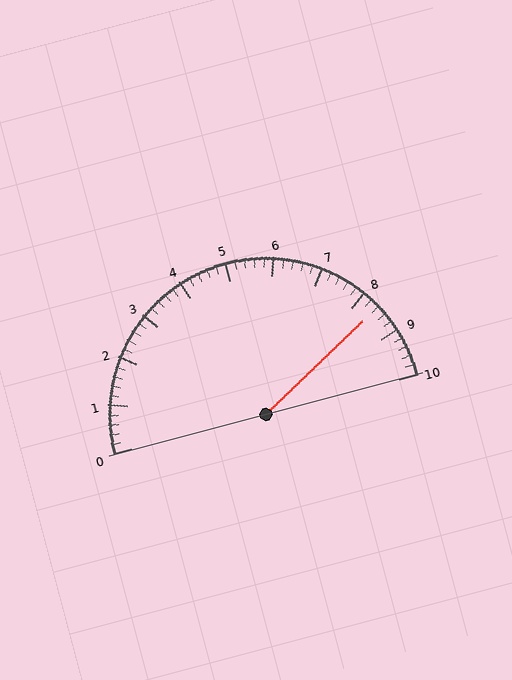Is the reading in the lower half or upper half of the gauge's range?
The reading is in the upper half of the range (0 to 10).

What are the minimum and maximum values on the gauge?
The gauge ranges from 0 to 10.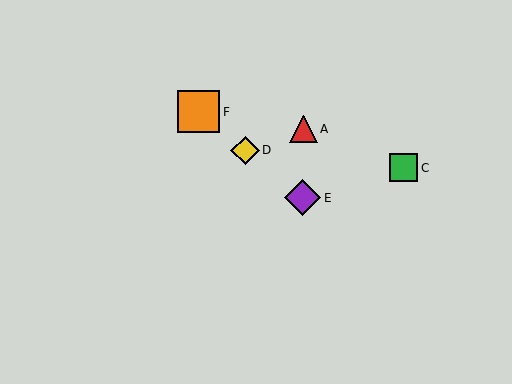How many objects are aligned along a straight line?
4 objects (B, D, E, F) are aligned along a straight line.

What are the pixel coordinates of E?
Object E is at (303, 198).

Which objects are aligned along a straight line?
Objects B, D, E, F are aligned along a straight line.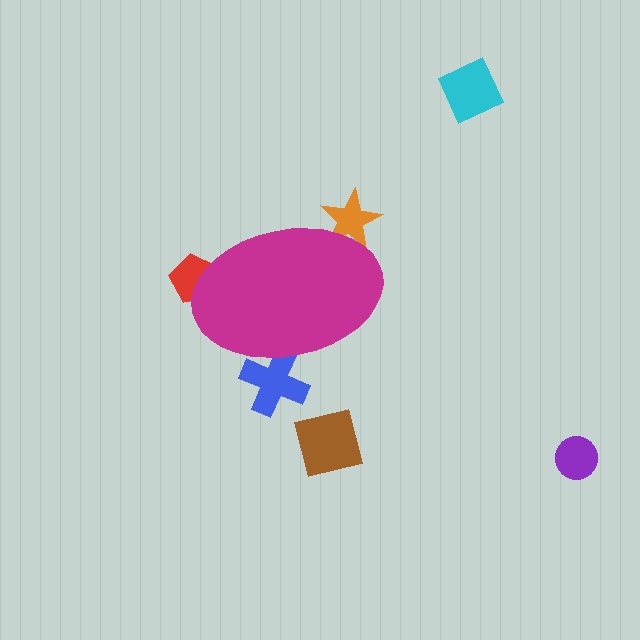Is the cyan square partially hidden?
No, the cyan square is fully visible.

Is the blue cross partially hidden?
Yes, the blue cross is partially hidden behind the magenta ellipse.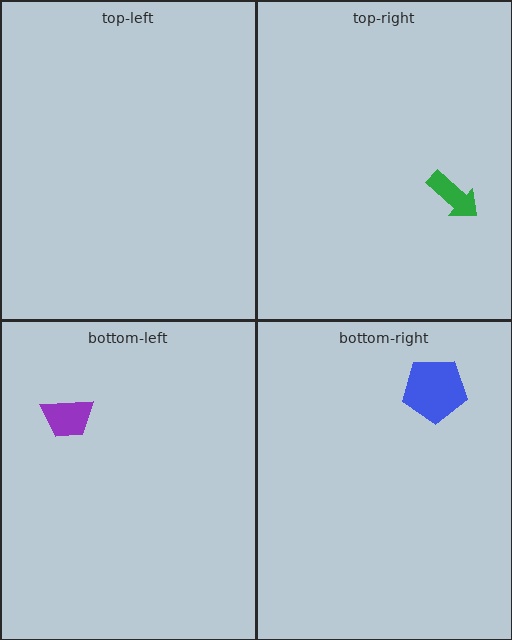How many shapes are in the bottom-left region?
1.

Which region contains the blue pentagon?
The bottom-right region.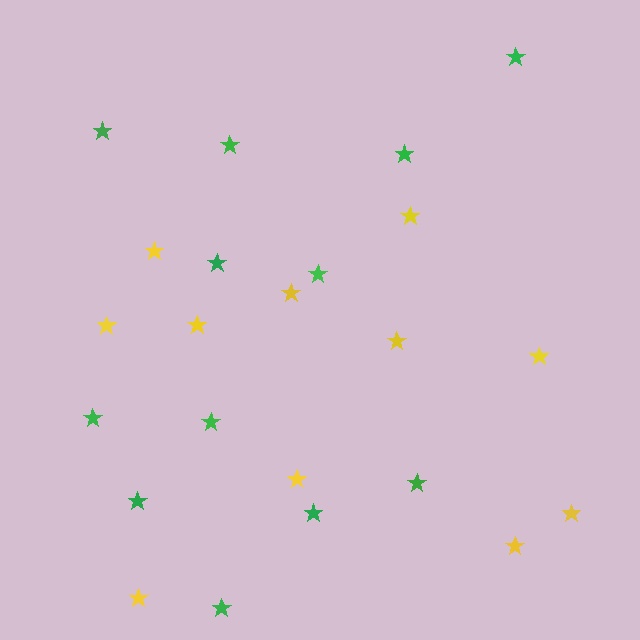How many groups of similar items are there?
There are 2 groups: one group of green stars (12) and one group of yellow stars (11).